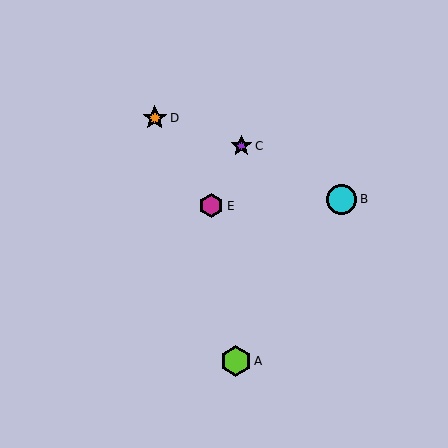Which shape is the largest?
The lime hexagon (labeled A) is the largest.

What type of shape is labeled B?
Shape B is a cyan circle.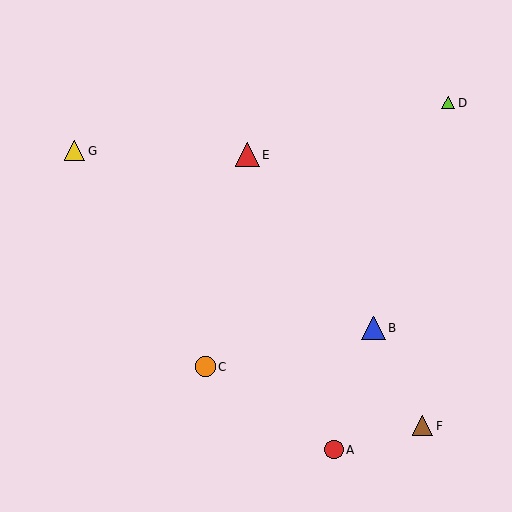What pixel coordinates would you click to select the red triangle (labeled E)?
Click at (247, 155) to select the red triangle E.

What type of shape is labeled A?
Shape A is a red circle.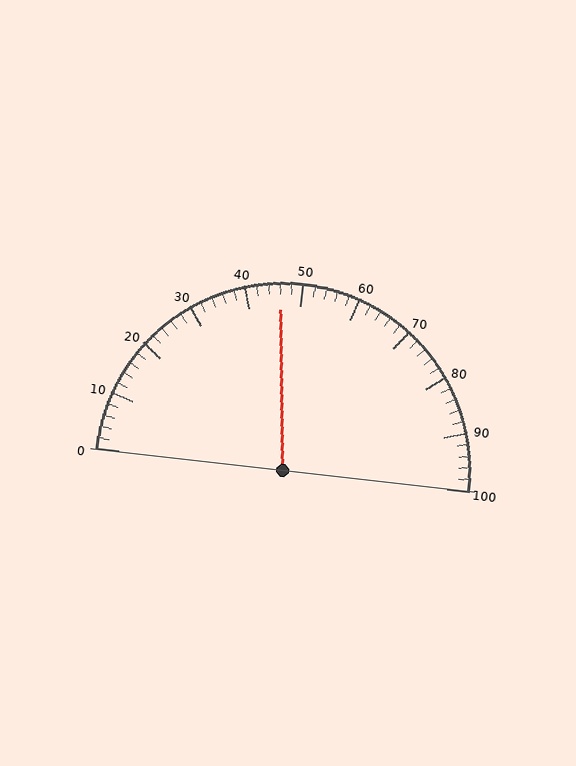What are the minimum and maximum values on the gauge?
The gauge ranges from 0 to 100.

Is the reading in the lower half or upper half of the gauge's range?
The reading is in the lower half of the range (0 to 100).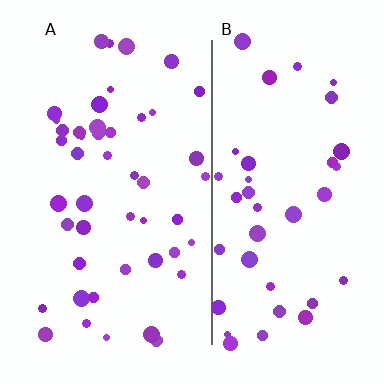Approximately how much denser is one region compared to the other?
Approximately 1.2× — region A over region B.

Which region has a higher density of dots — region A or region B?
A (the left).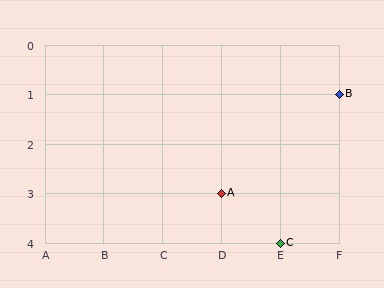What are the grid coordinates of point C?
Point C is at grid coordinates (E, 4).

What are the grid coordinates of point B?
Point B is at grid coordinates (F, 1).